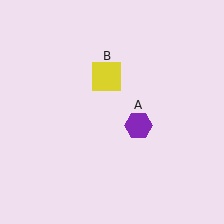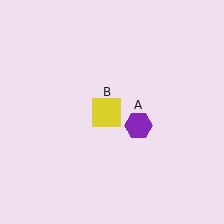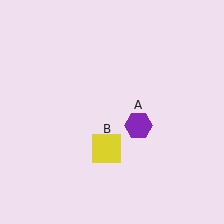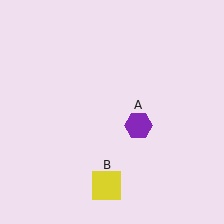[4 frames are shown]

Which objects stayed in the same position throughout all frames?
Purple hexagon (object A) remained stationary.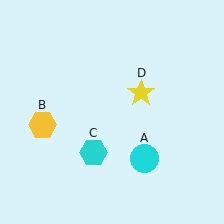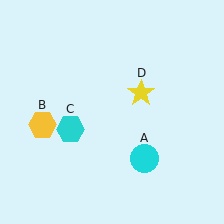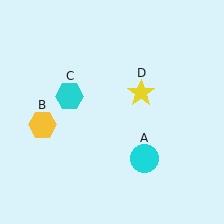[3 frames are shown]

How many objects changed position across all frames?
1 object changed position: cyan hexagon (object C).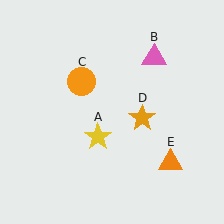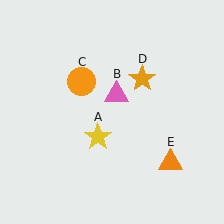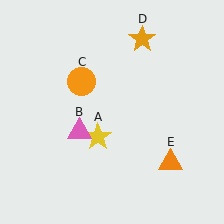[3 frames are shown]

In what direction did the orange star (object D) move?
The orange star (object D) moved up.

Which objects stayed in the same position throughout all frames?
Yellow star (object A) and orange circle (object C) and orange triangle (object E) remained stationary.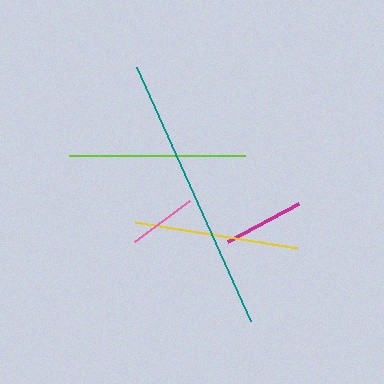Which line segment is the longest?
The teal line is the longest at approximately 278 pixels.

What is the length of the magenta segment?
The magenta segment is approximately 81 pixels long.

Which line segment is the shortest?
The pink line is the shortest at approximately 68 pixels.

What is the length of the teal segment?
The teal segment is approximately 278 pixels long.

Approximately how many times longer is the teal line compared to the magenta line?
The teal line is approximately 3.4 times the length of the magenta line.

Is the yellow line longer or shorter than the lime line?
The lime line is longer than the yellow line.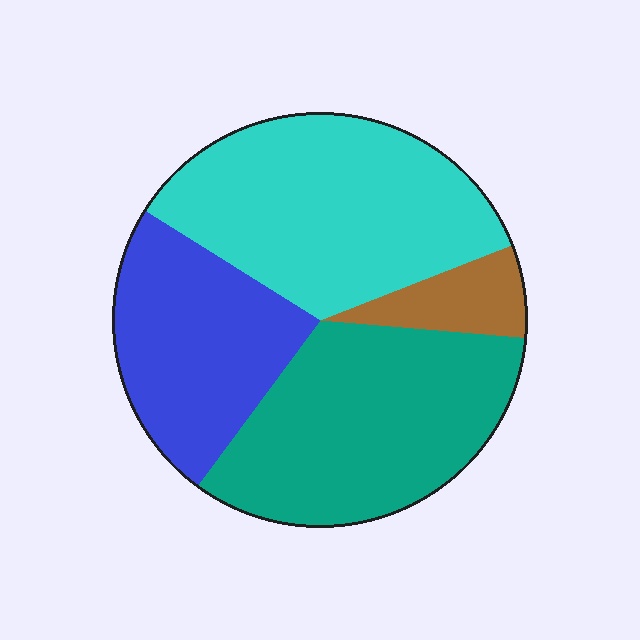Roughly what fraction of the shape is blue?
Blue takes up about one quarter (1/4) of the shape.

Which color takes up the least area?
Brown, at roughly 5%.